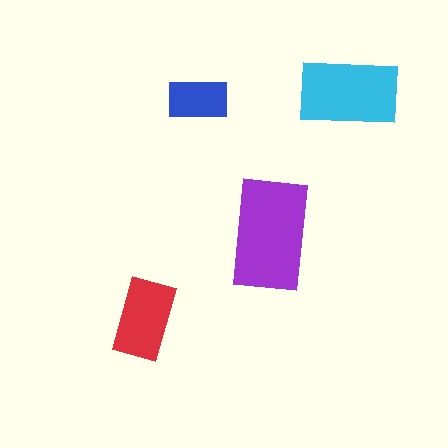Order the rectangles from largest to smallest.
the purple one, the cyan one, the red one, the blue one.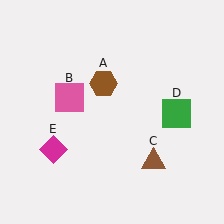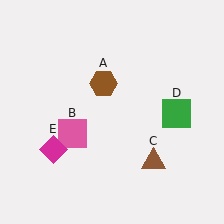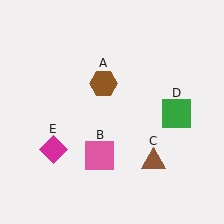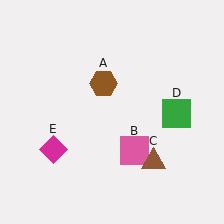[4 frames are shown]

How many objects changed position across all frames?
1 object changed position: pink square (object B).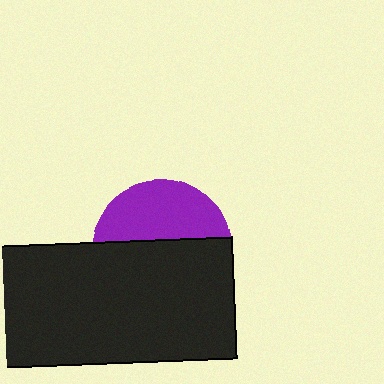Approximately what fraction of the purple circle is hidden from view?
Roughly 60% of the purple circle is hidden behind the black rectangle.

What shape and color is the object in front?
The object in front is a black rectangle.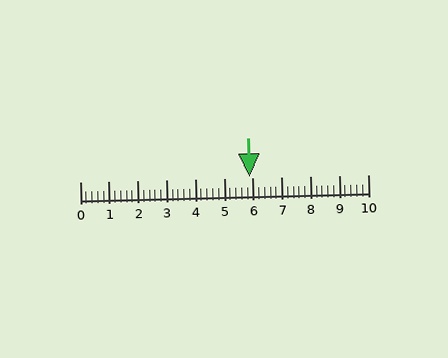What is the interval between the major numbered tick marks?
The major tick marks are spaced 1 units apart.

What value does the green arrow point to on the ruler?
The green arrow points to approximately 5.9.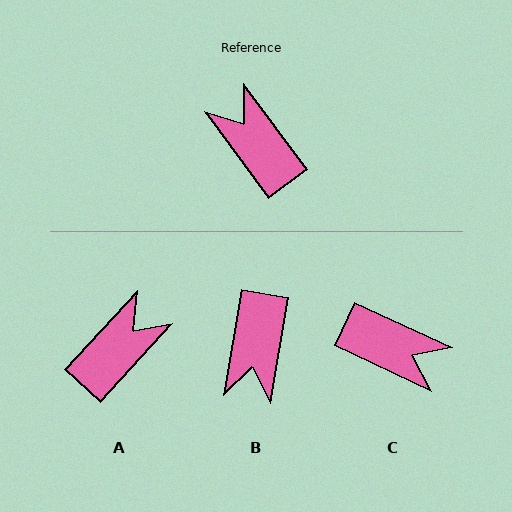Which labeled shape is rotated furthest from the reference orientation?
C, about 151 degrees away.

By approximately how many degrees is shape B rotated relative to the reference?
Approximately 134 degrees counter-clockwise.